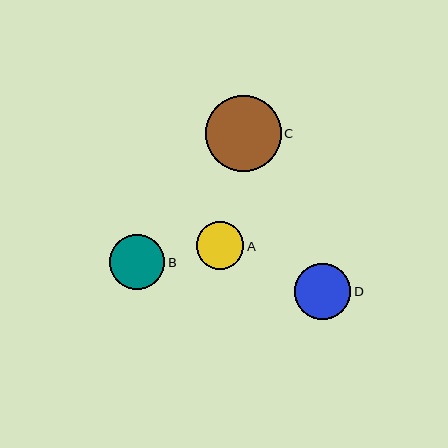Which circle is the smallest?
Circle A is the smallest with a size of approximately 48 pixels.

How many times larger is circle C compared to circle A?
Circle C is approximately 1.6 times the size of circle A.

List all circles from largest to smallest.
From largest to smallest: C, D, B, A.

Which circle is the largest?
Circle C is the largest with a size of approximately 76 pixels.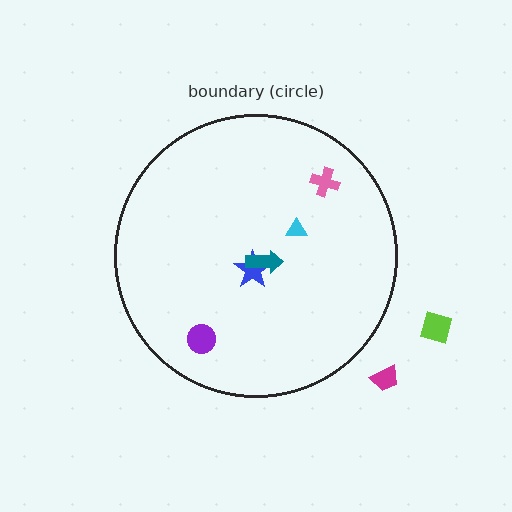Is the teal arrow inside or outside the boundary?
Inside.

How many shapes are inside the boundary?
5 inside, 2 outside.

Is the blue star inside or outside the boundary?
Inside.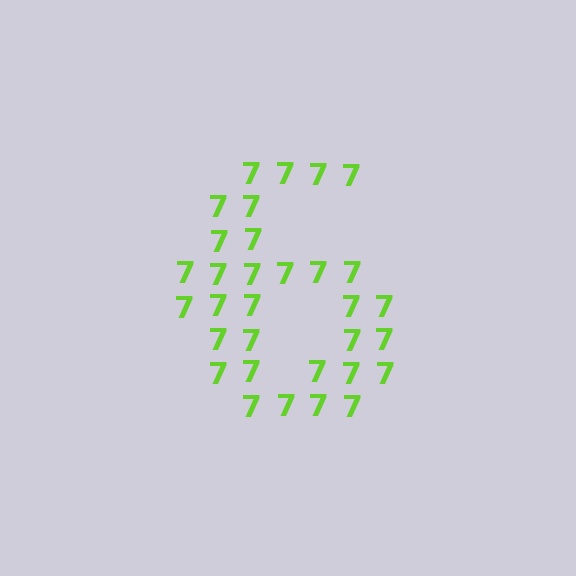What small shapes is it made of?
It is made of small digit 7's.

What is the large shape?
The large shape is the digit 6.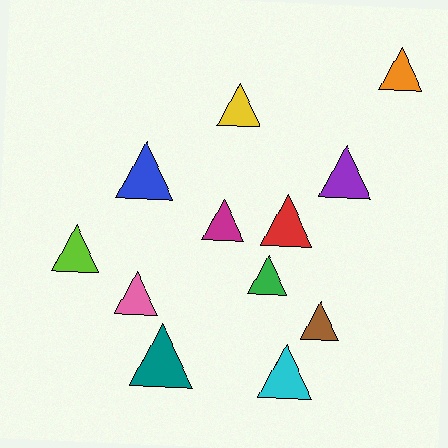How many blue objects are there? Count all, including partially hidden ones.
There is 1 blue object.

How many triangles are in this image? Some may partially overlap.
There are 12 triangles.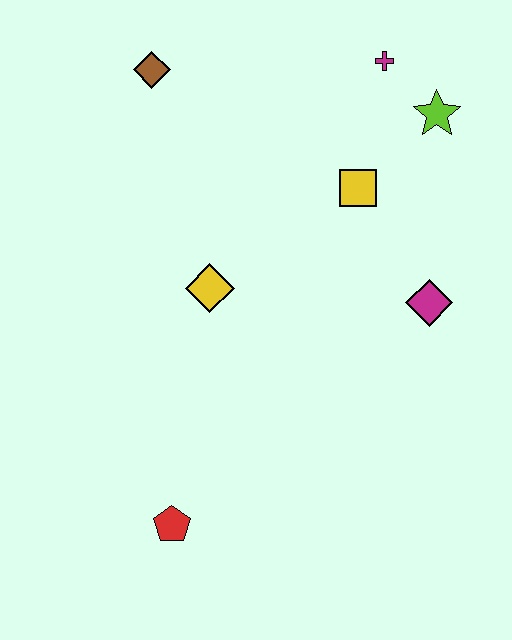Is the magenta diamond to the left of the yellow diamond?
No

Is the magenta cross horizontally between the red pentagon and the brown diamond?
No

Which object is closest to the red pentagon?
The yellow diamond is closest to the red pentagon.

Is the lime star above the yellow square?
Yes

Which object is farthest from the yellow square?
The red pentagon is farthest from the yellow square.